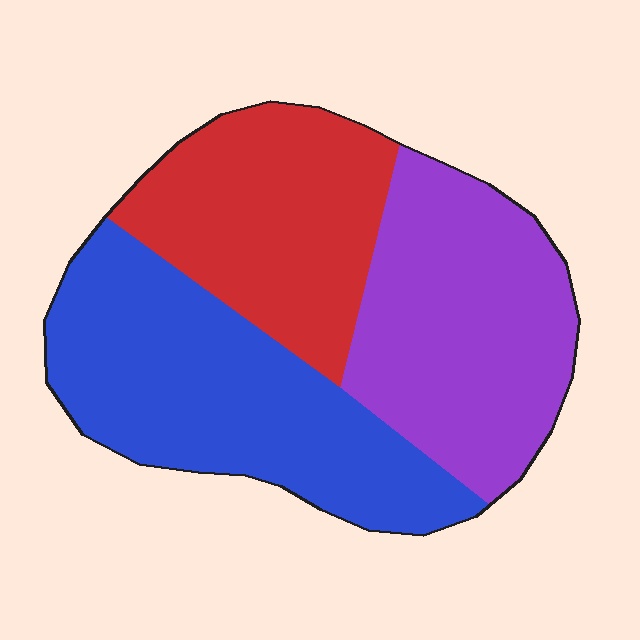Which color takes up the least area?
Red, at roughly 30%.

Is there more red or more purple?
Purple.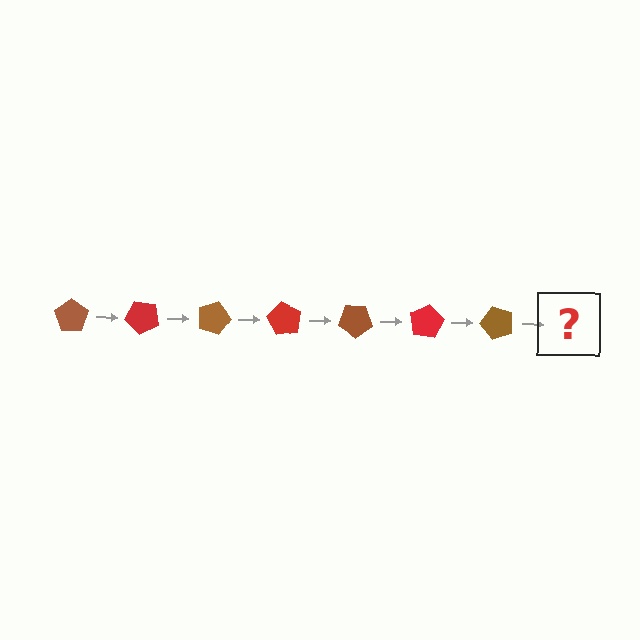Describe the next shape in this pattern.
It should be a red pentagon, rotated 315 degrees from the start.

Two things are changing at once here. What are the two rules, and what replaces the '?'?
The two rules are that it rotates 45 degrees each step and the color cycles through brown and red. The '?' should be a red pentagon, rotated 315 degrees from the start.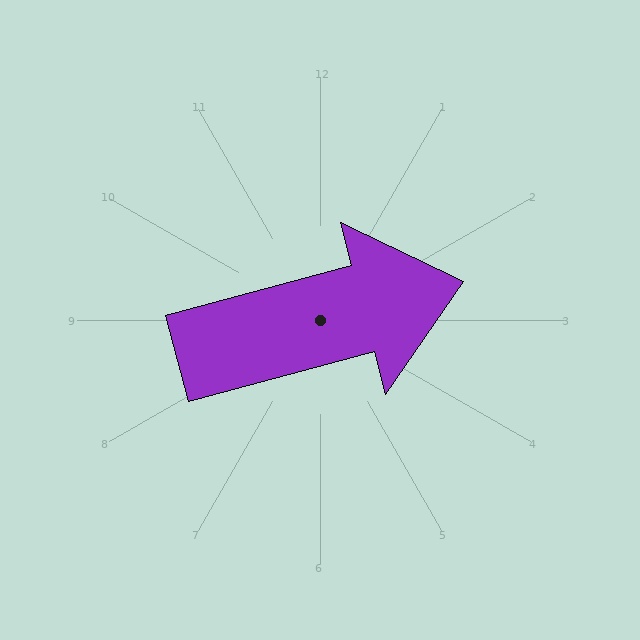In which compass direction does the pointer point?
East.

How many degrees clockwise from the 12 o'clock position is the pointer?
Approximately 75 degrees.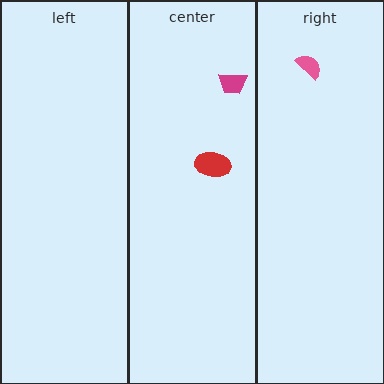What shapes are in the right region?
The pink semicircle.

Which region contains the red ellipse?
The center region.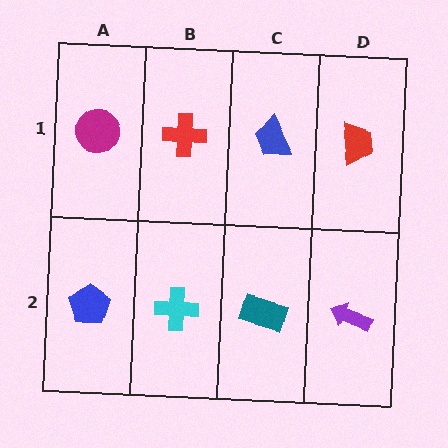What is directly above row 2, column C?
A blue trapezoid.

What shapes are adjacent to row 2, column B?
A red cross (row 1, column B), a blue pentagon (row 2, column A), a teal rectangle (row 2, column C).